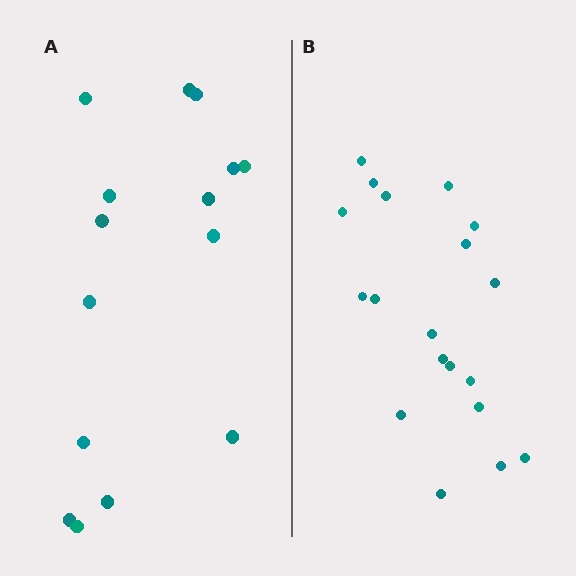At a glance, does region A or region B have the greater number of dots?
Region B (the right region) has more dots.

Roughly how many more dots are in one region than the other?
Region B has about 4 more dots than region A.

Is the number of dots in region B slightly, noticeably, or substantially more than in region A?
Region B has noticeably more, but not dramatically so. The ratio is roughly 1.3 to 1.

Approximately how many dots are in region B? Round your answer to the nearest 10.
About 20 dots. (The exact count is 19, which rounds to 20.)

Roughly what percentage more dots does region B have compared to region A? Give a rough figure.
About 25% more.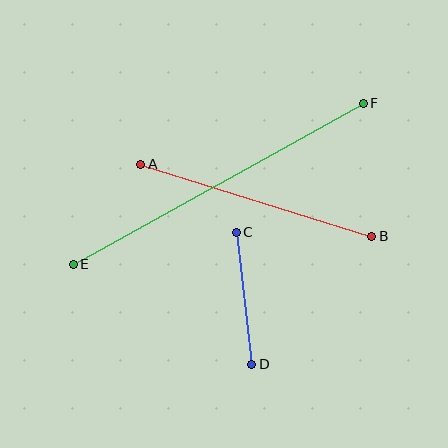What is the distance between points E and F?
The distance is approximately 332 pixels.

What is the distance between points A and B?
The distance is approximately 242 pixels.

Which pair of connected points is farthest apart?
Points E and F are farthest apart.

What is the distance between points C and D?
The distance is approximately 133 pixels.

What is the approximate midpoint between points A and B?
The midpoint is at approximately (256, 200) pixels.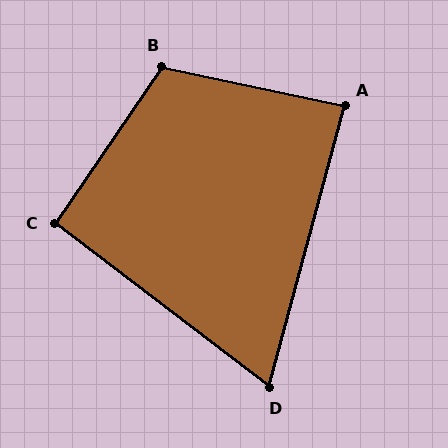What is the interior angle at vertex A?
Approximately 87 degrees (approximately right).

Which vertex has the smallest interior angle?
D, at approximately 68 degrees.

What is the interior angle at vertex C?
Approximately 93 degrees (approximately right).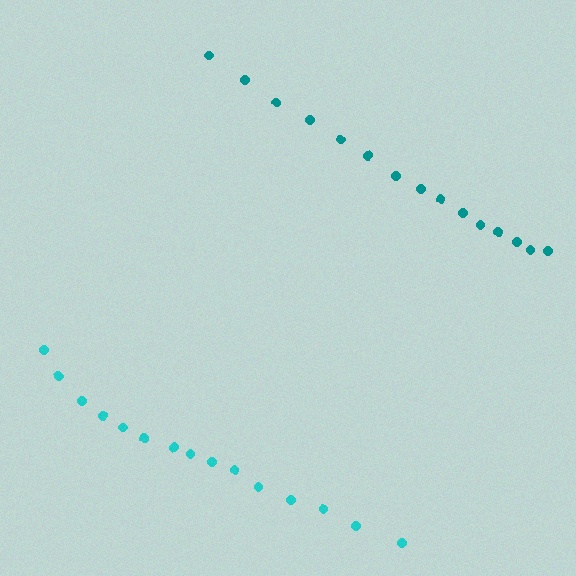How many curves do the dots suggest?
There are 2 distinct paths.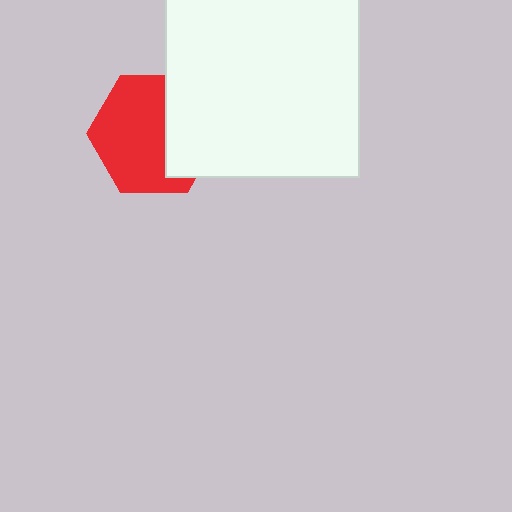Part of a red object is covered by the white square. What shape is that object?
It is a hexagon.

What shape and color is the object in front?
The object in front is a white square.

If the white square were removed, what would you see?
You would see the complete red hexagon.